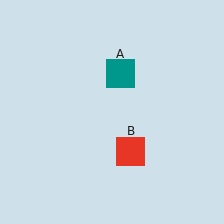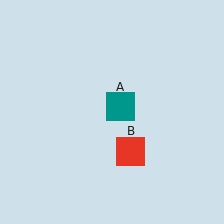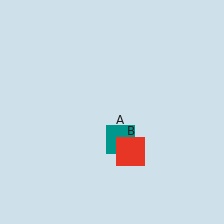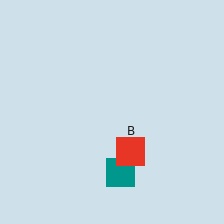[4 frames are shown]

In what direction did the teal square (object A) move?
The teal square (object A) moved down.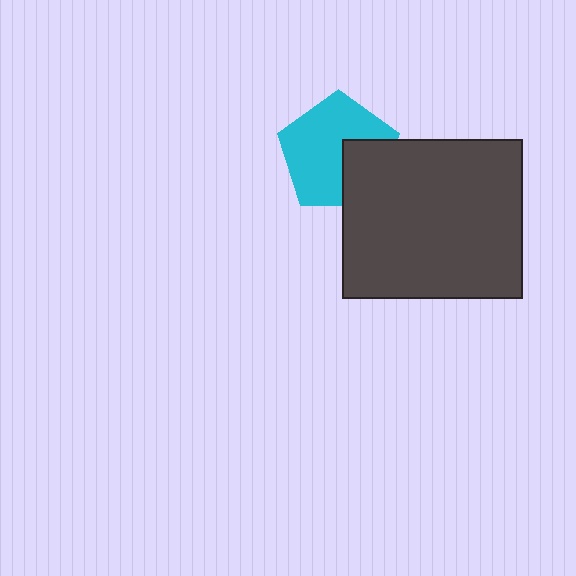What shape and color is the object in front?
The object in front is a dark gray rectangle.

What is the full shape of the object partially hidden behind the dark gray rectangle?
The partially hidden object is a cyan pentagon.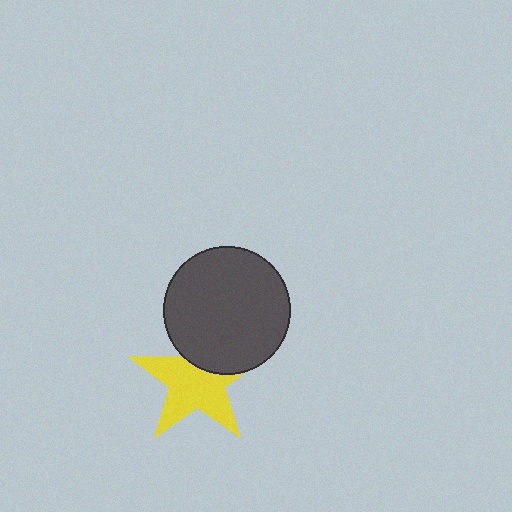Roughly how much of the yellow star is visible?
Most of it is visible (roughly 68%).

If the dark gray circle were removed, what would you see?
You would see the complete yellow star.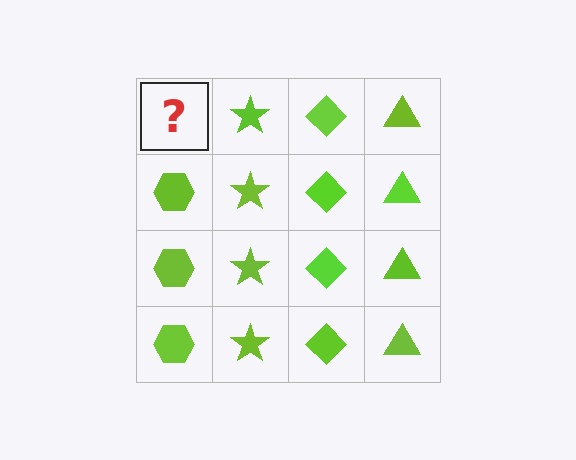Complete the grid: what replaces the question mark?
The question mark should be replaced with a lime hexagon.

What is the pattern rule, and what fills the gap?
The rule is that each column has a consistent shape. The gap should be filled with a lime hexagon.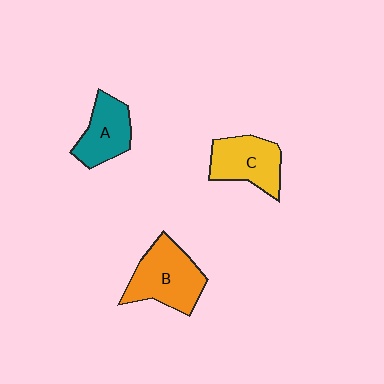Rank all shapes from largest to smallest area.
From largest to smallest: B (orange), C (yellow), A (teal).